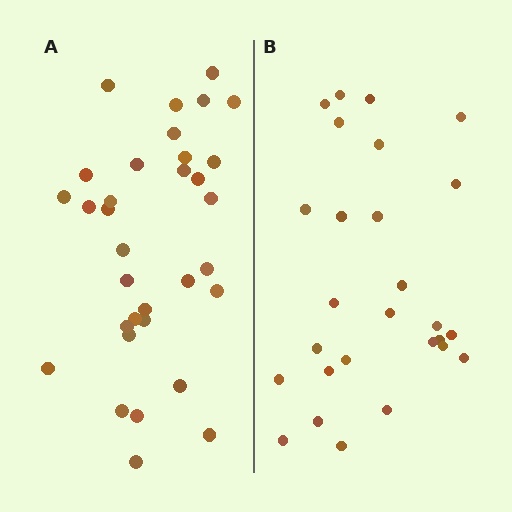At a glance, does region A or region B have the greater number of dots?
Region A (the left region) has more dots.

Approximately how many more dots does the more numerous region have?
Region A has about 6 more dots than region B.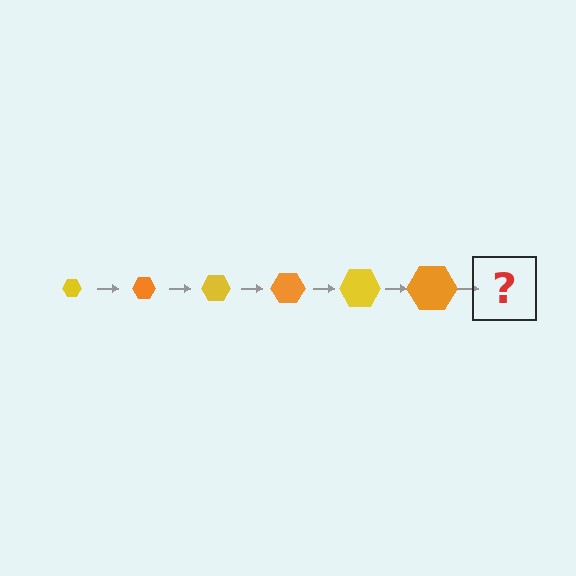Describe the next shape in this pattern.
It should be a yellow hexagon, larger than the previous one.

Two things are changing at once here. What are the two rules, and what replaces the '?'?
The two rules are that the hexagon grows larger each step and the color cycles through yellow and orange. The '?' should be a yellow hexagon, larger than the previous one.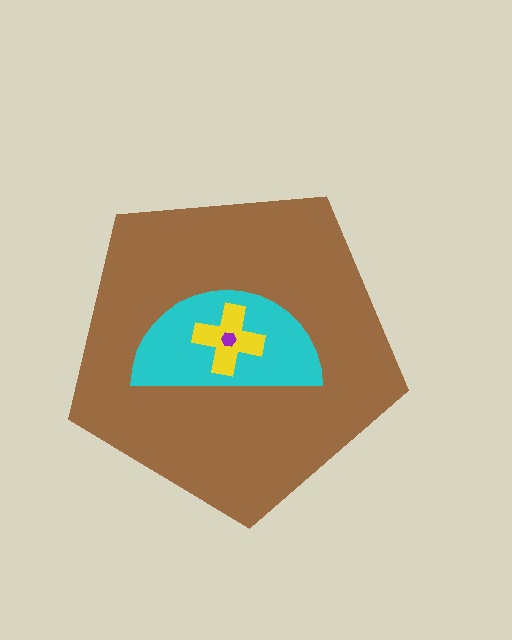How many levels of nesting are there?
4.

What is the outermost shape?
The brown pentagon.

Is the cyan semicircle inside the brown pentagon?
Yes.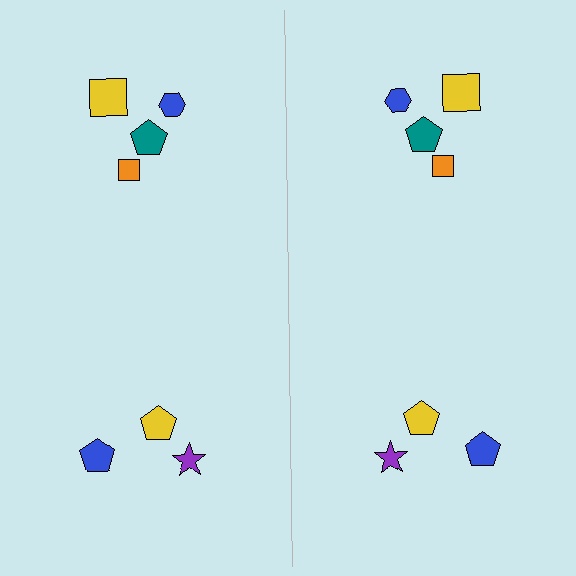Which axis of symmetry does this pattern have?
The pattern has a vertical axis of symmetry running through the center of the image.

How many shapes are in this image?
There are 14 shapes in this image.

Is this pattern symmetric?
Yes, this pattern has bilateral (reflection) symmetry.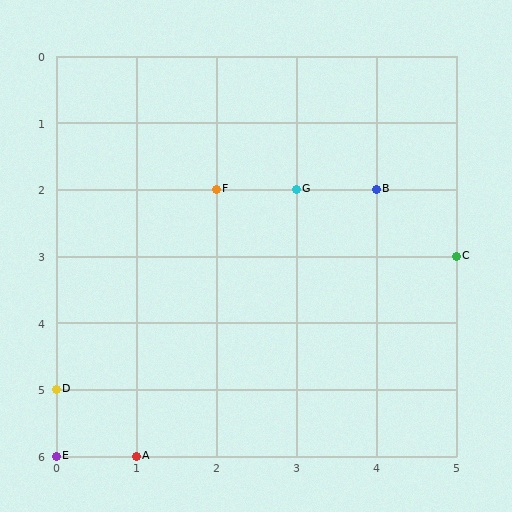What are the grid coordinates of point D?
Point D is at grid coordinates (0, 5).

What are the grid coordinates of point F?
Point F is at grid coordinates (2, 2).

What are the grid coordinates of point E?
Point E is at grid coordinates (0, 6).